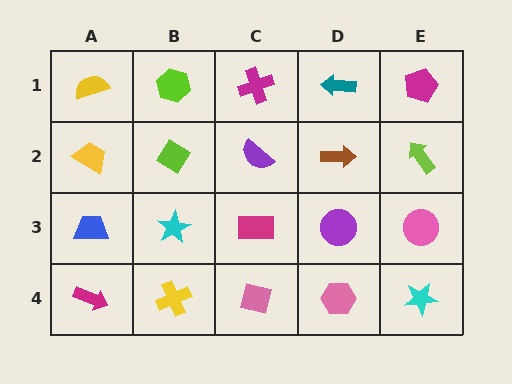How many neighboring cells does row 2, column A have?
3.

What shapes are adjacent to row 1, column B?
A lime diamond (row 2, column B), a yellow semicircle (row 1, column A), a magenta cross (row 1, column C).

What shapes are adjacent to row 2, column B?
A lime hexagon (row 1, column B), a cyan star (row 3, column B), a yellow trapezoid (row 2, column A), a purple semicircle (row 2, column C).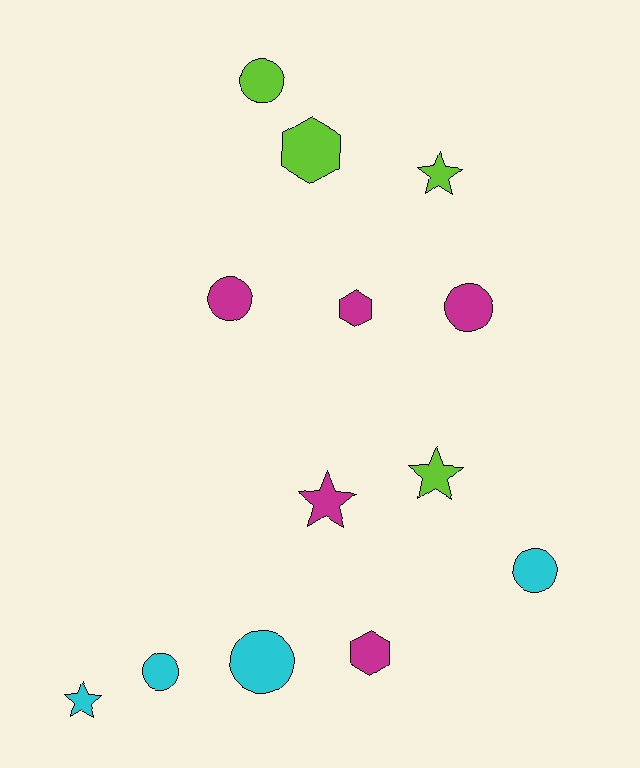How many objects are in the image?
There are 13 objects.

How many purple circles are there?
There are no purple circles.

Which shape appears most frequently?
Circle, with 6 objects.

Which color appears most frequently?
Magenta, with 5 objects.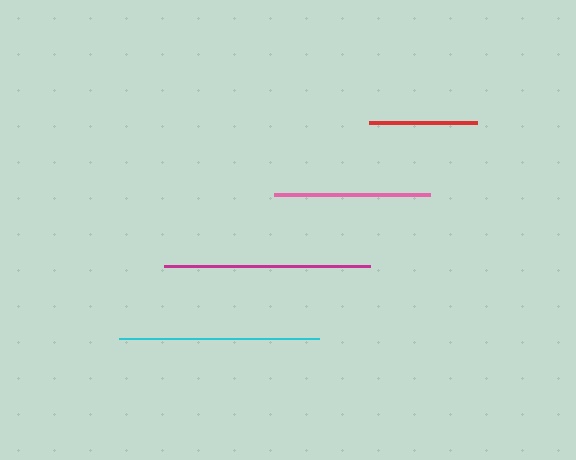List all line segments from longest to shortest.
From longest to shortest: magenta, cyan, pink, red.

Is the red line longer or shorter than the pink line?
The pink line is longer than the red line.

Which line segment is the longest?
The magenta line is the longest at approximately 206 pixels.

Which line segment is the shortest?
The red line is the shortest at approximately 108 pixels.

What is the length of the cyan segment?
The cyan segment is approximately 200 pixels long.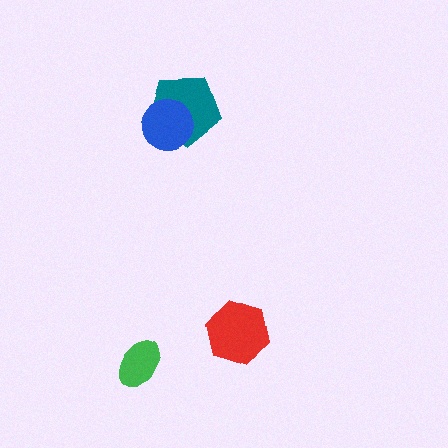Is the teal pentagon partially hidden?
Yes, it is partially covered by another shape.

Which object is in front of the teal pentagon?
The blue circle is in front of the teal pentagon.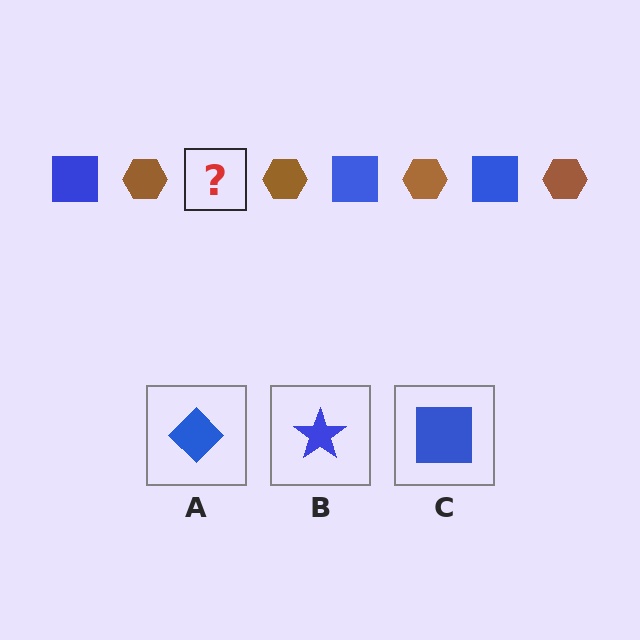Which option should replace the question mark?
Option C.